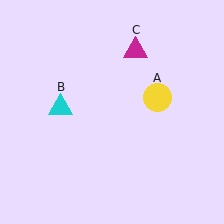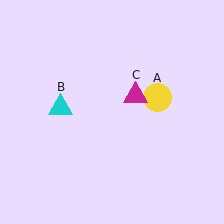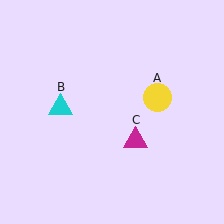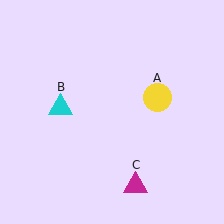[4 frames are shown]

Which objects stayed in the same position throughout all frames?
Yellow circle (object A) and cyan triangle (object B) remained stationary.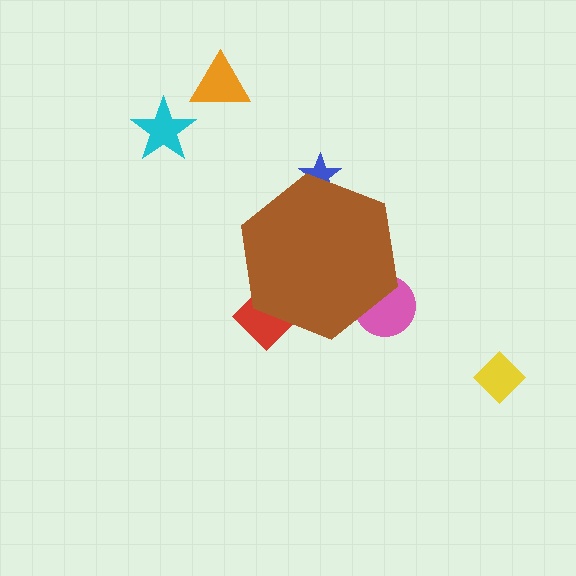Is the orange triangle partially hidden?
No, the orange triangle is fully visible.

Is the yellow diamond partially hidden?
No, the yellow diamond is fully visible.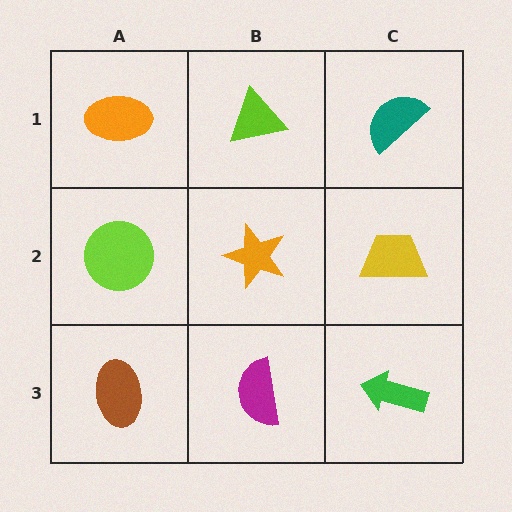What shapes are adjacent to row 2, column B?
A lime triangle (row 1, column B), a magenta semicircle (row 3, column B), a lime circle (row 2, column A), a yellow trapezoid (row 2, column C).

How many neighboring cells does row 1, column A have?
2.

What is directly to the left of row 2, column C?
An orange star.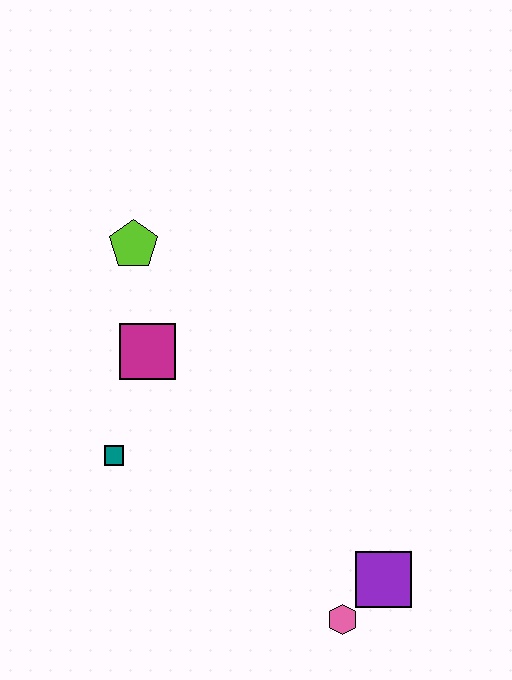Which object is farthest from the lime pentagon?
The pink hexagon is farthest from the lime pentagon.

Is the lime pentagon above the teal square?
Yes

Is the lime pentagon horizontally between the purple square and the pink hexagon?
No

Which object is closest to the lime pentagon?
The magenta square is closest to the lime pentagon.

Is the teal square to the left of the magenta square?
Yes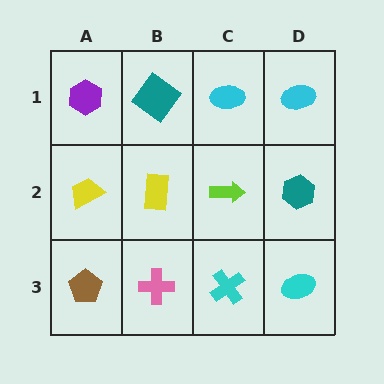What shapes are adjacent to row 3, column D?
A teal hexagon (row 2, column D), a cyan cross (row 3, column C).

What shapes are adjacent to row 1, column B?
A yellow rectangle (row 2, column B), a purple hexagon (row 1, column A), a cyan ellipse (row 1, column C).